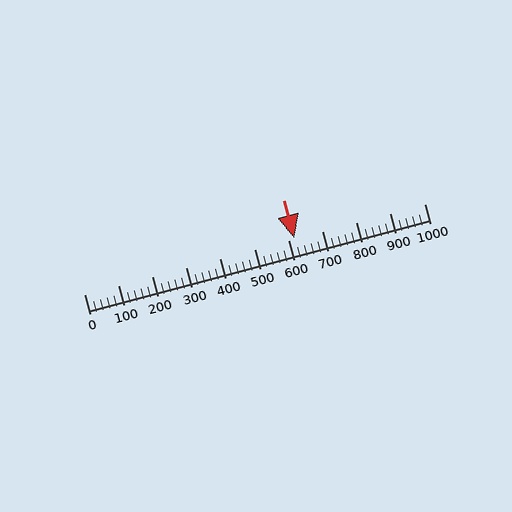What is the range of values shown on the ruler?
The ruler shows values from 0 to 1000.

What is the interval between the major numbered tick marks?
The major tick marks are spaced 100 units apart.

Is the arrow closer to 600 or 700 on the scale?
The arrow is closer to 600.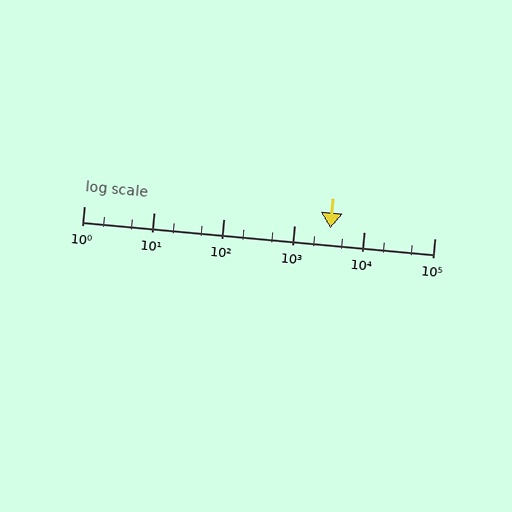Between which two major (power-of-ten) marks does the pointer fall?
The pointer is between 1000 and 10000.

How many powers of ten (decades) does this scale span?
The scale spans 5 decades, from 1 to 100000.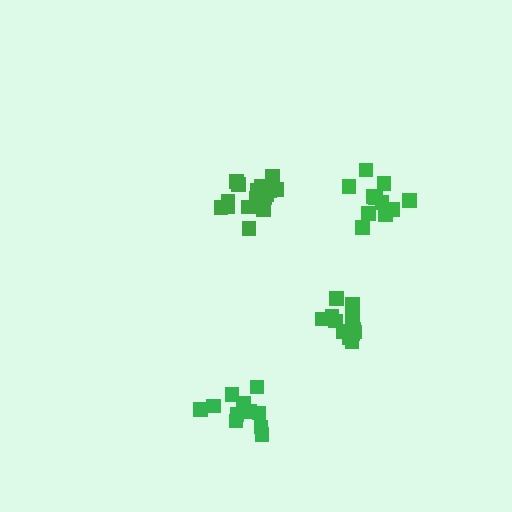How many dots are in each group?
Group 1: 11 dots, Group 2: 11 dots, Group 3: 17 dots, Group 4: 13 dots (52 total).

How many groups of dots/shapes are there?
There are 4 groups.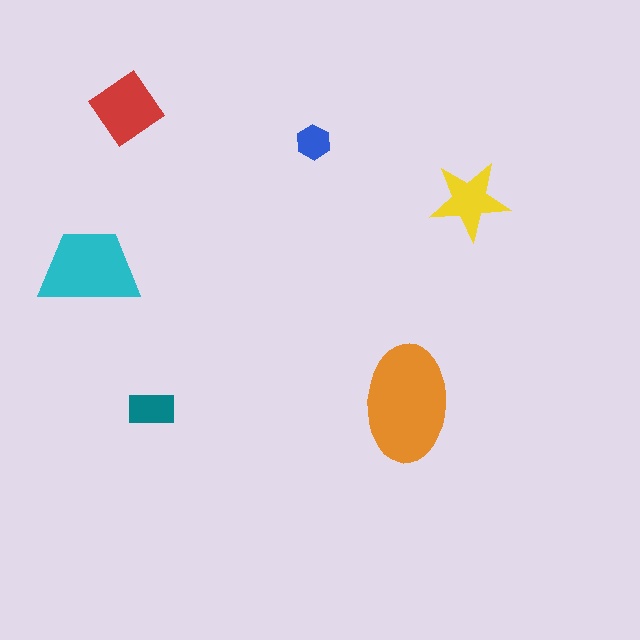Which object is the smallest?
The blue hexagon.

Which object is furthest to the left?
The cyan trapezoid is leftmost.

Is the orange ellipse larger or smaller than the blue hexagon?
Larger.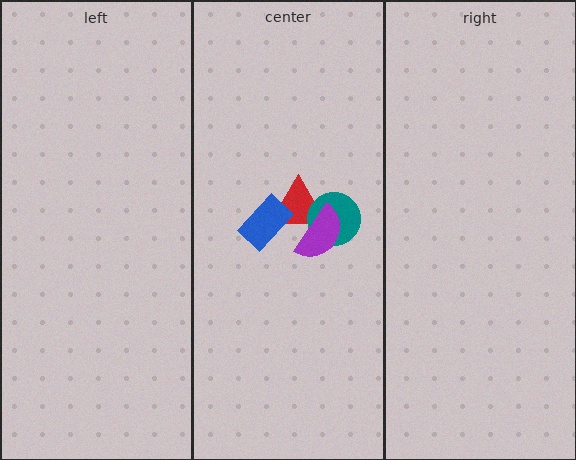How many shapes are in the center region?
4.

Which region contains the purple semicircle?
The center region.